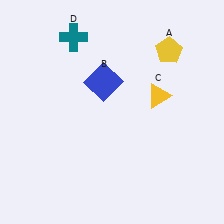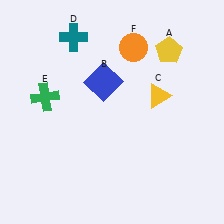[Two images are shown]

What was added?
A green cross (E), an orange circle (F) were added in Image 2.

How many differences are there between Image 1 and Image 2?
There are 2 differences between the two images.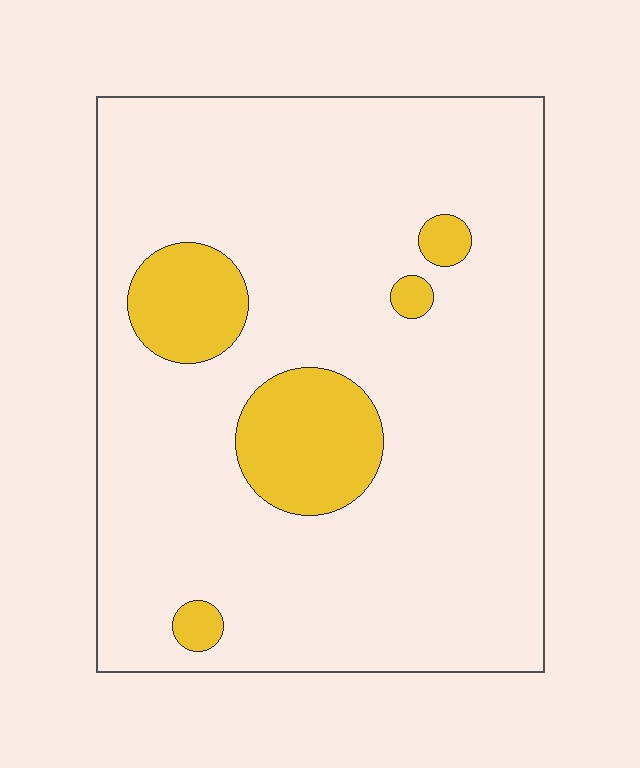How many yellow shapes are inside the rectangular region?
5.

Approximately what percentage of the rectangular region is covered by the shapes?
Approximately 15%.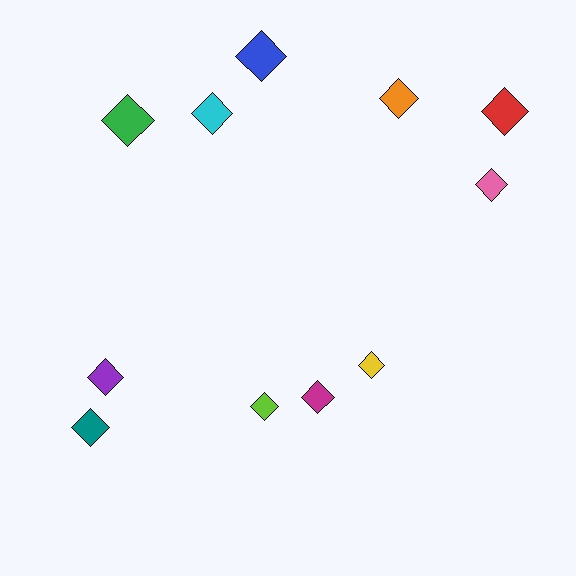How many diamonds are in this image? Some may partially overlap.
There are 11 diamonds.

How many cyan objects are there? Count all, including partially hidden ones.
There is 1 cyan object.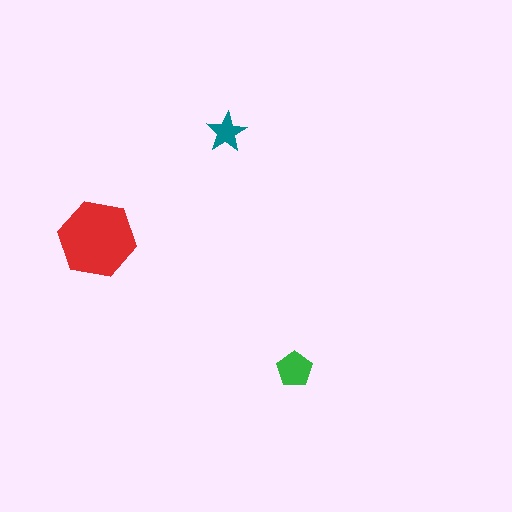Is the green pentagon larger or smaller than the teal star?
Larger.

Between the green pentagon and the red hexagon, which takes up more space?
The red hexagon.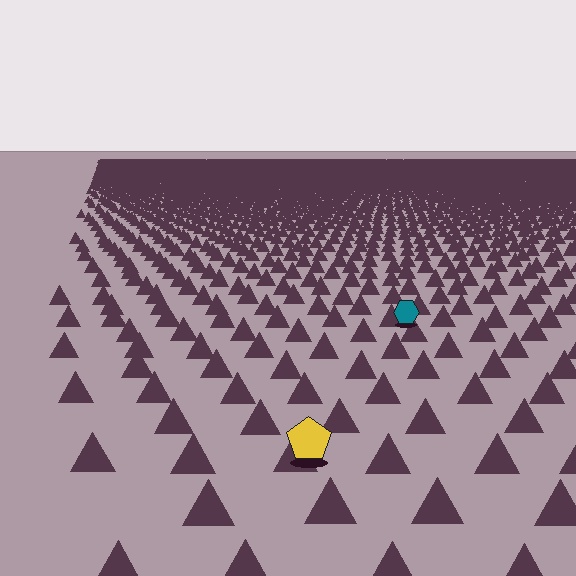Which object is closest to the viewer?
The yellow pentagon is closest. The texture marks near it are larger and more spread out.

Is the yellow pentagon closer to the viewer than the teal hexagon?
Yes. The yellow pentagon is closer — you can tell from the texture gradient: the ground texture is coarser near it.